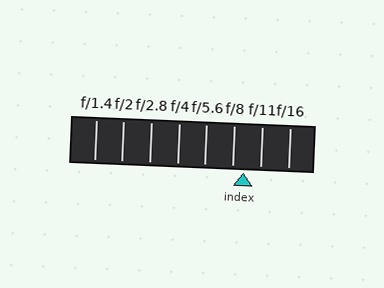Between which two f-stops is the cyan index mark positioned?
The index mark is between f/8 and f/11.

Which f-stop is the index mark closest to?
The index mark is closest to f/8.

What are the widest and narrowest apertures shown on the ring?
The widest aperture shown is f/1.4 and the narrowest is f/16.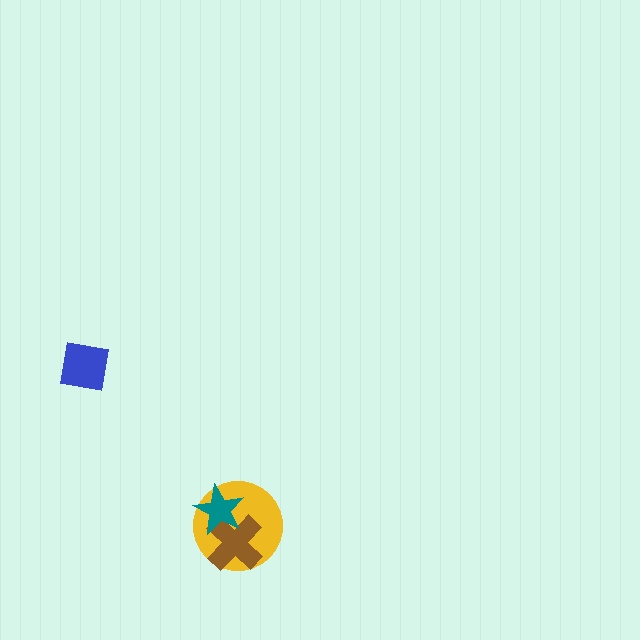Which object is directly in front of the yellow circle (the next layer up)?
The brown cross is directly in front of the yellow circle.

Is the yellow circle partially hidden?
Yes, it is partially covered by another shape.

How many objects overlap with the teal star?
2 objects overlap with the teal star.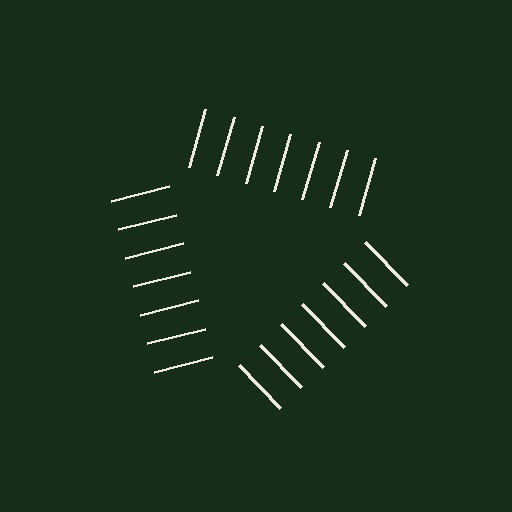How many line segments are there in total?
21 — 7 along each of the 3 edges.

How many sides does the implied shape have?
3 sides — the line-ends trace a triangle.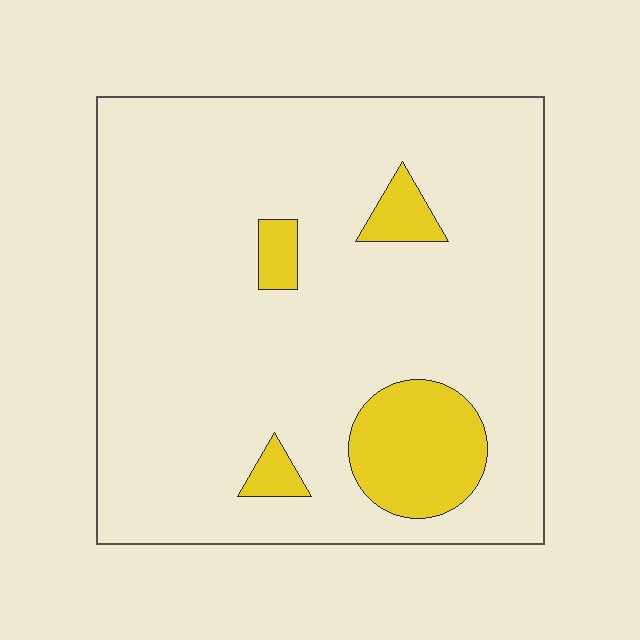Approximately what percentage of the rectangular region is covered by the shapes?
Approximately 10%.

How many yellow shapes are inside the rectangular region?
4.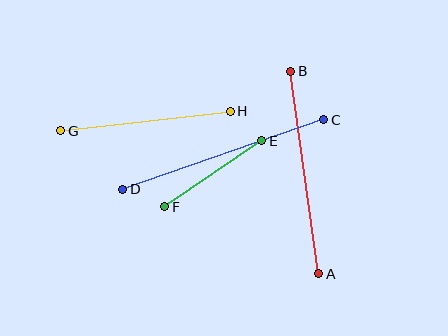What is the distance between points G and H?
The distance is approximately 171 pixels.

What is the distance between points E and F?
The distance is approximately 117 pixels.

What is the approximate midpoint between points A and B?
The midpoint is at approximately (305, 172) pixels.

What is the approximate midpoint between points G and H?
The midpoint is at approximately (146, 121) pixels.